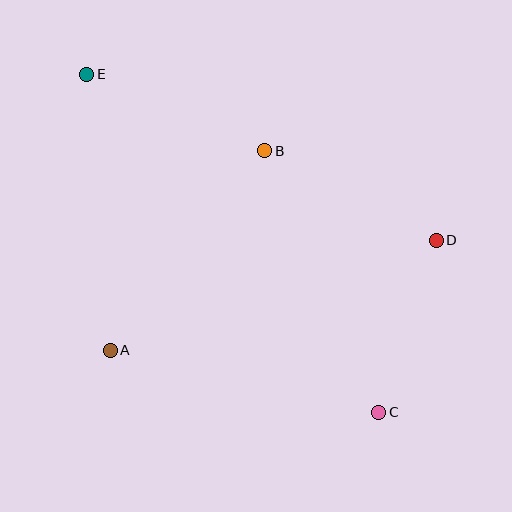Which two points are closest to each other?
Points C and D are closest to each other.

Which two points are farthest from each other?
Points C and E are farthest from each other.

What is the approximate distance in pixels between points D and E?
The distance between D and E is approximately 387 pixels.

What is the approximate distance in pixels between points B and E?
The distance between B and E is approximately 193 pixels.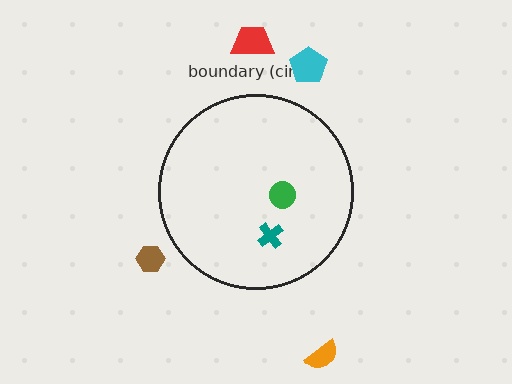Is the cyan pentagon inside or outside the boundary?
Outside.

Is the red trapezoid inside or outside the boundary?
Outside.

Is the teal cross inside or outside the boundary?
Inside.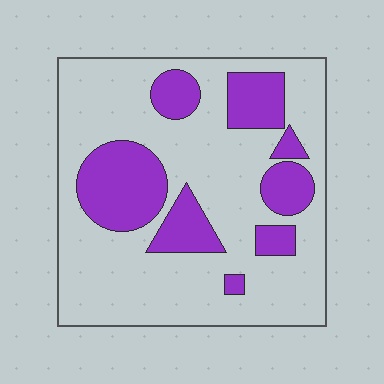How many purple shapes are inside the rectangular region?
8.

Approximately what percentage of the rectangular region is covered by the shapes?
Approximately 25%.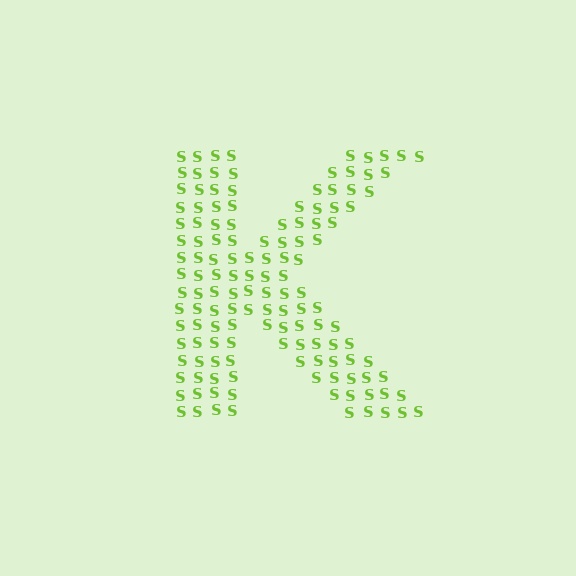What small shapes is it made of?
It is made of small letter S's.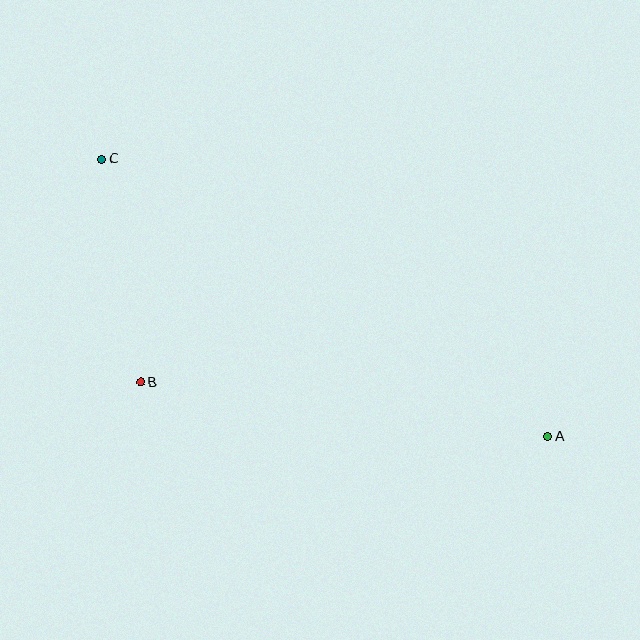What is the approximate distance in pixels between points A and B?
The distance between A and B is approximately 411 pixels.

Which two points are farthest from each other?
Points A and C are farthest from each other.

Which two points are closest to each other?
Points B and C are closest to each other.